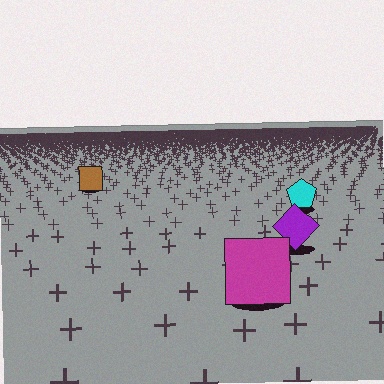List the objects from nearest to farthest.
From nearest to farthest: the magenta square, the purple diamond, the cyan pentagon, the brown square.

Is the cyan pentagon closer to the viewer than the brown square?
Yes. The cyan pentagon is closer — you can tell from the texture gradient: the ground texture is coarser near it.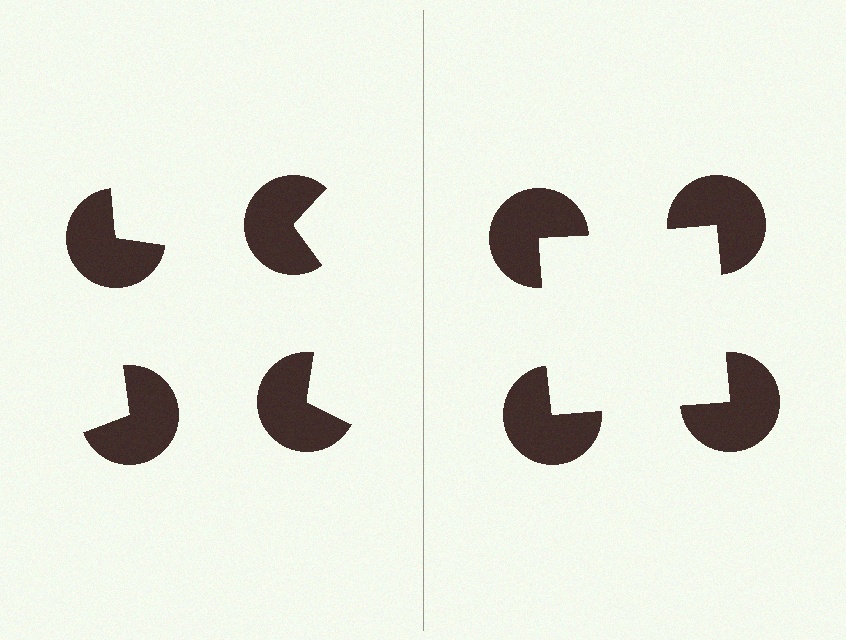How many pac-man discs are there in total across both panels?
8 — 4 on each side.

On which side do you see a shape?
An illusory square appears on the right side. On the left side the wedge cuts are rotated, so no coherent shape forms.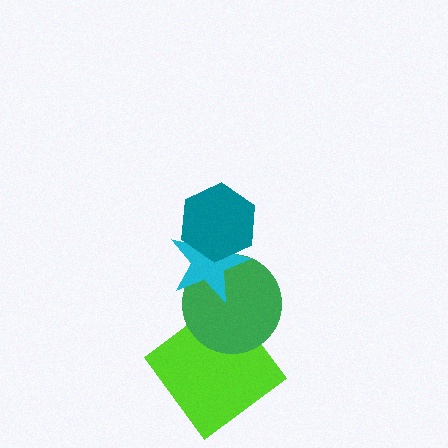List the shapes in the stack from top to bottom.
From top to bottom: the teal hexagon, the cyan star, the green circle, the lime diamond.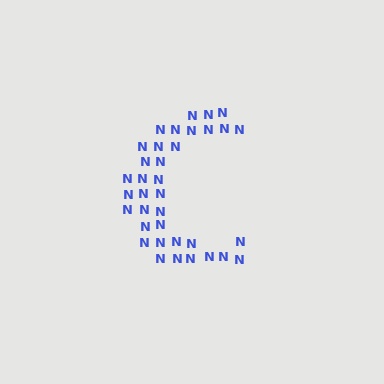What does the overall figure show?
The overall figure shows the letter C.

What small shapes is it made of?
It is made of small letter N's.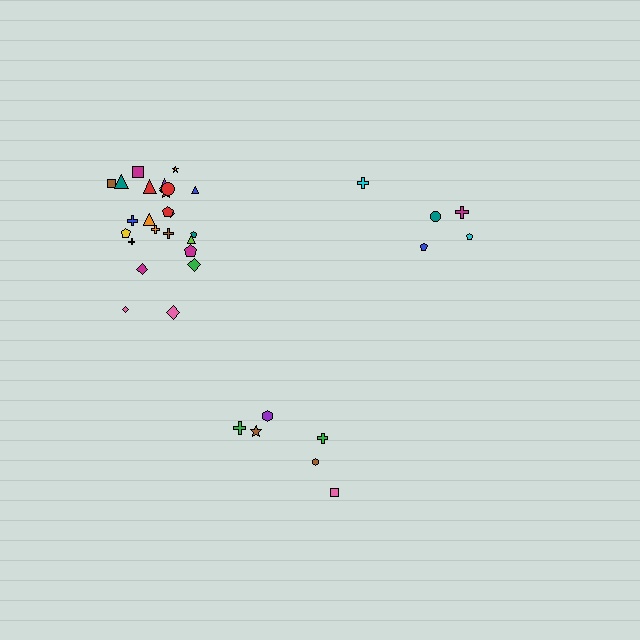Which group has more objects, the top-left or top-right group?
The top-left group.